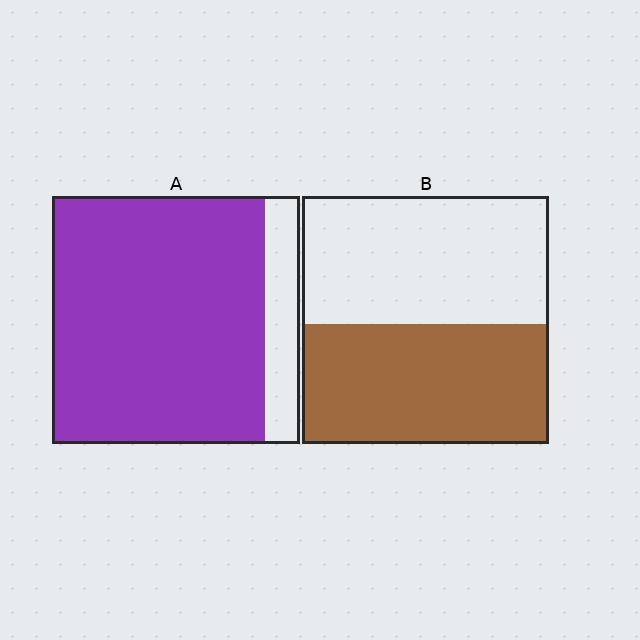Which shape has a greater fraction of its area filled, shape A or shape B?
Shape A.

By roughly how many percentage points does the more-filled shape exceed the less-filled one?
By roughly 40 percentage points (A over B).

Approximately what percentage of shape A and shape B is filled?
A is approximately 85% and B is approximately 50%.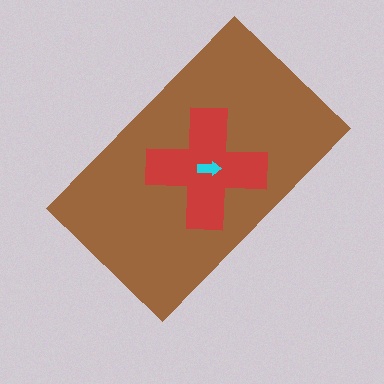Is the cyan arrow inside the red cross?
Yes.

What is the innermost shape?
The cyan arrow.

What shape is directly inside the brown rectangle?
The red cross.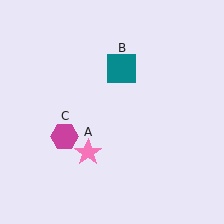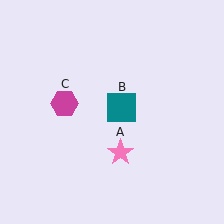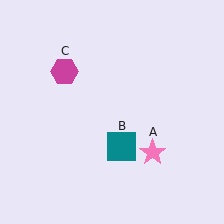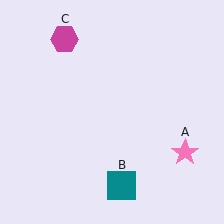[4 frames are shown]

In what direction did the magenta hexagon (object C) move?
The magenta hexagon (object C) moved up.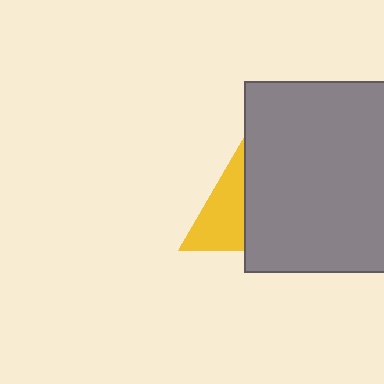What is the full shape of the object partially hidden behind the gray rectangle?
The partially hidden object is a yellow triangle.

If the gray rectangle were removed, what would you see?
You would see the complete yellow triangle.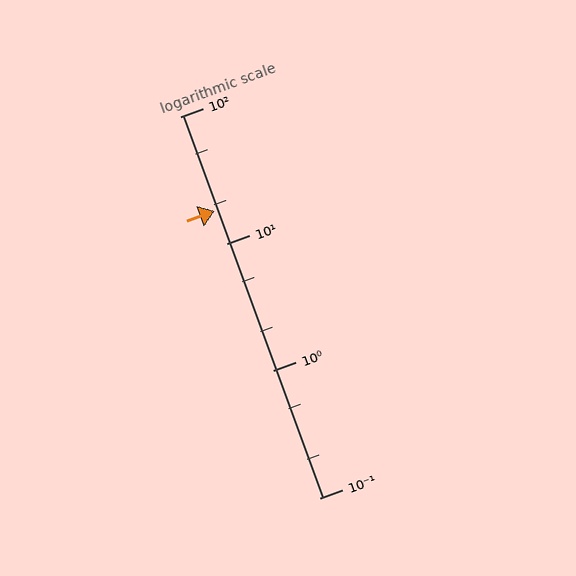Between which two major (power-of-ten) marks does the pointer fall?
The pointer is between 10 and 100.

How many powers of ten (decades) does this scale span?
The scale spans 3 decades, from 0.1 to 100.